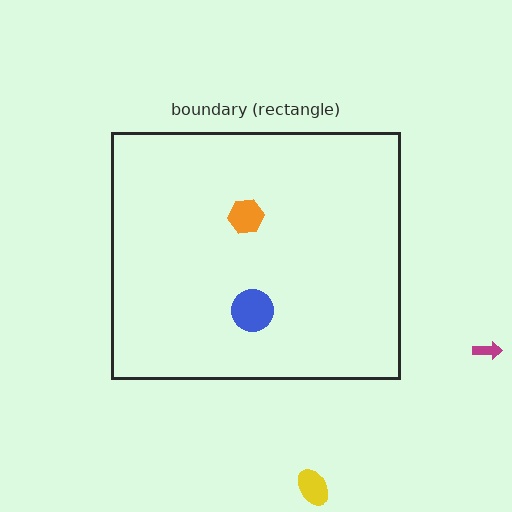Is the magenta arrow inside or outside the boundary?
Outside.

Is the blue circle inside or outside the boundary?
Inside.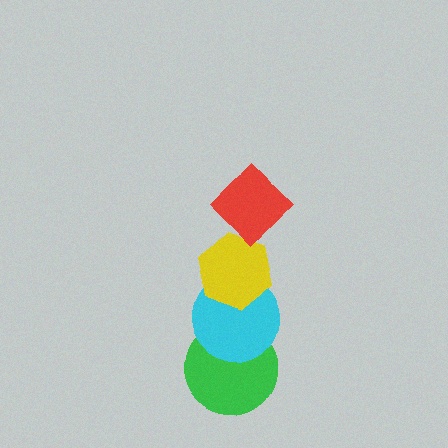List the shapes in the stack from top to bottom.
From top to bottom: the red diamond, the yellow hexagon, the cyan circle, the green circle.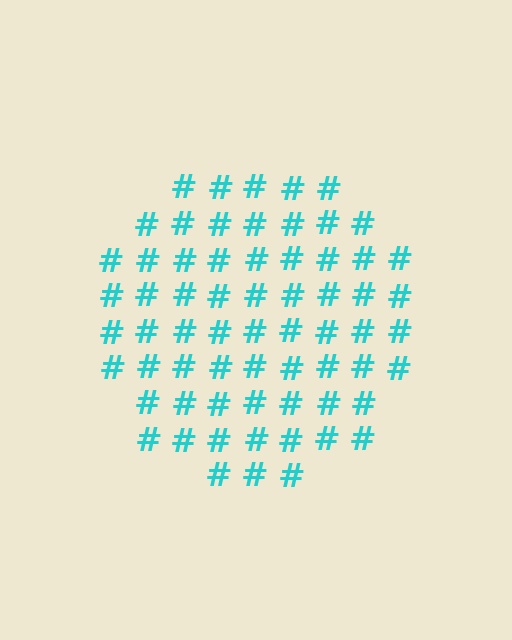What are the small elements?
The small elements are hash symbols.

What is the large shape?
The large shape is a circle.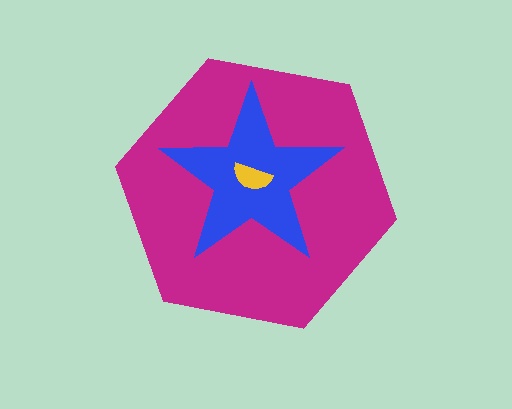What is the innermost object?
The yellow semicircle.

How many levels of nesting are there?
3.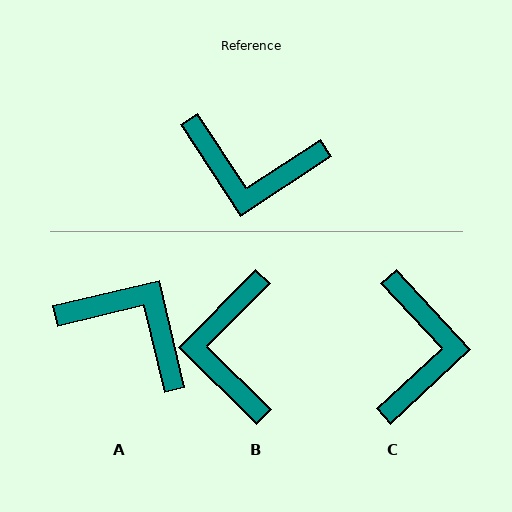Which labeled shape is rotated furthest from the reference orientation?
A, about 160 degrees away.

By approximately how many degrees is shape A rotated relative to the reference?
Approximately 160 degrees counter-clockwise.